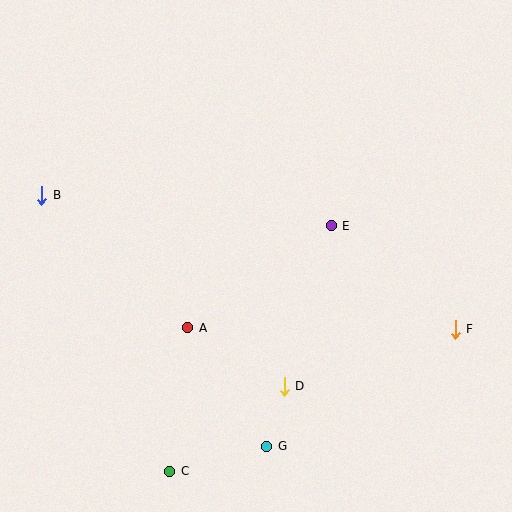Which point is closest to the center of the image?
Point E at (331, 226) is closest to the center.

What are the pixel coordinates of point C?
Point C is at (170, 471).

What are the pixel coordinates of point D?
Point D is at (285, 386).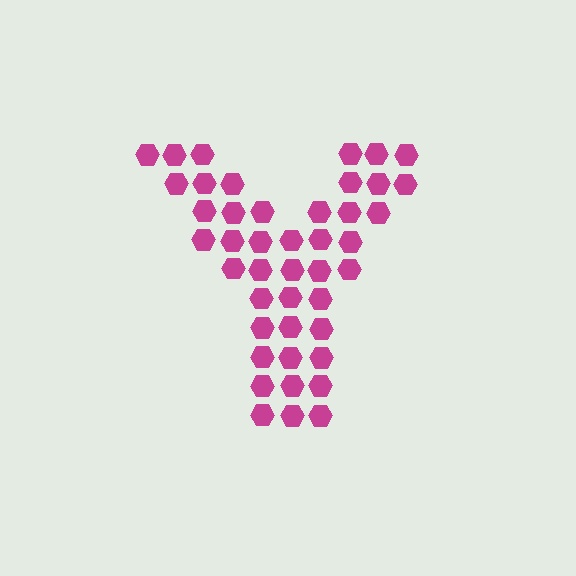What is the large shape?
The large shape is the letter Y.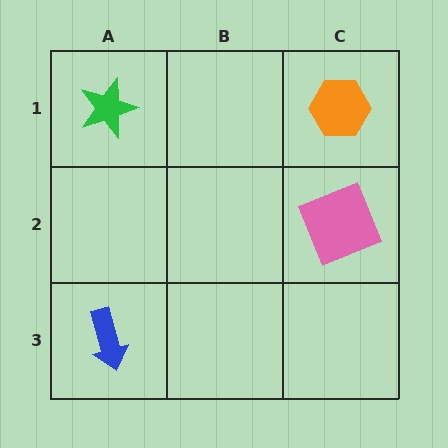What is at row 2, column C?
A pink square.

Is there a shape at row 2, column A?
No, that cell is empty.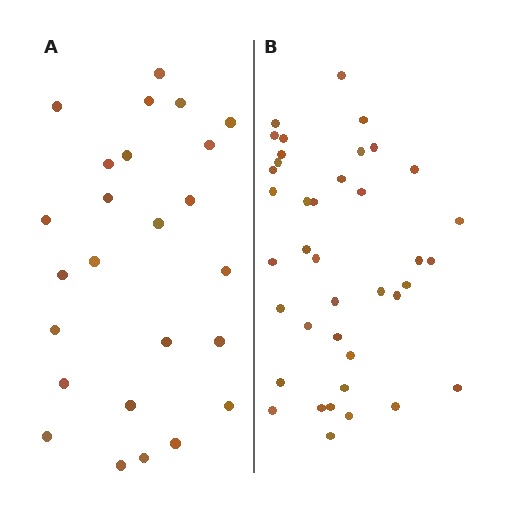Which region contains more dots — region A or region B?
Region B (the right region) has more dots.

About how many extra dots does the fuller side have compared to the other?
Region B has approximately 15 more dots than region A.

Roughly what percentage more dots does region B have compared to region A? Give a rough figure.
About 55% more.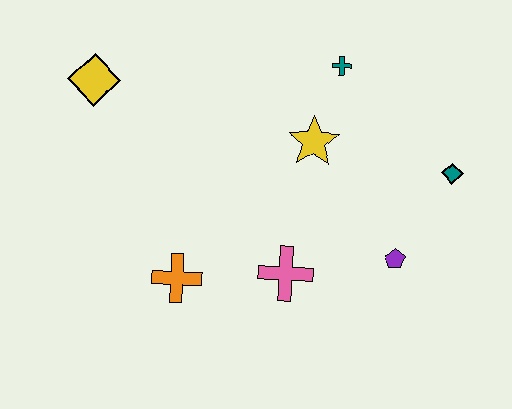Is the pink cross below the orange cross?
No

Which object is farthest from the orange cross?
The teal diamond is farthest from the orange cross.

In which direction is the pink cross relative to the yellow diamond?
The pink cross is to the right of the yellow diamond.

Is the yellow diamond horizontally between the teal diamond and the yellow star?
No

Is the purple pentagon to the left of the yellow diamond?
No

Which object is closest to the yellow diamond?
The orange cross is closest to the yellow diamond.